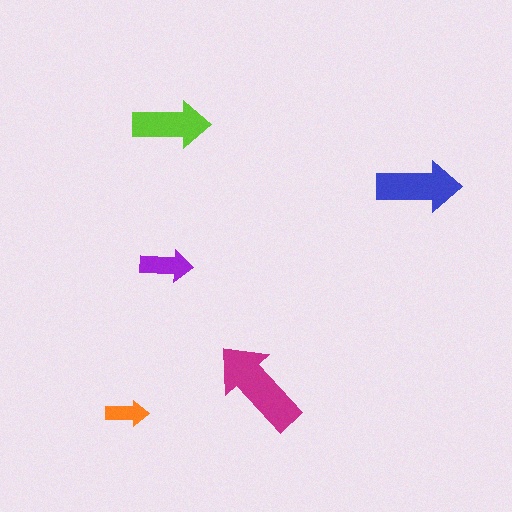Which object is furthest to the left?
The orange arrow is leftmost.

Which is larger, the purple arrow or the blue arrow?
The blue one.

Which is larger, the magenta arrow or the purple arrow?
The magenta one.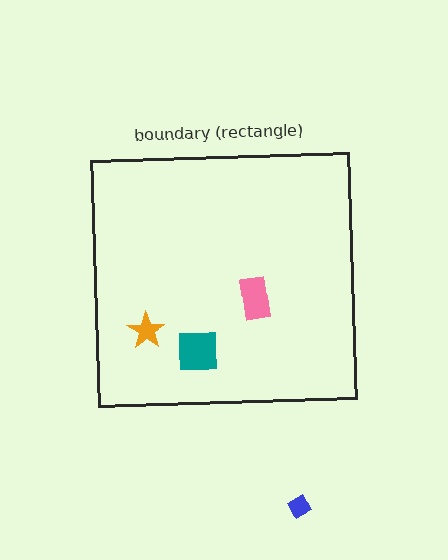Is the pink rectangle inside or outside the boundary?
Inside.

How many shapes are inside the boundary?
3 inside, 1 outside.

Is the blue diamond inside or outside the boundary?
Outside.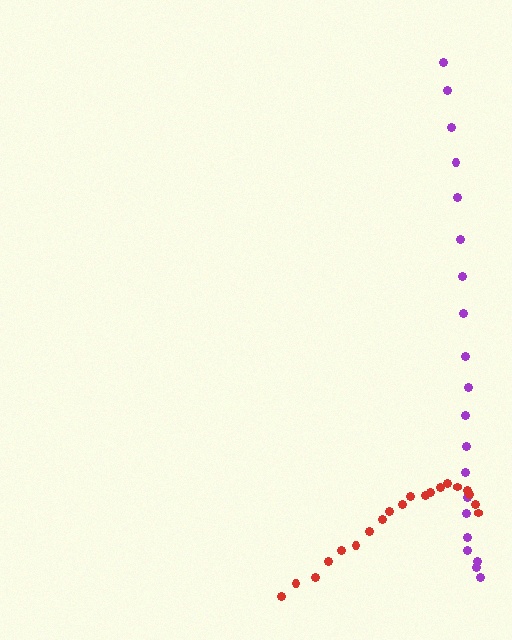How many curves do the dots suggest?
There are 2 distinct paths.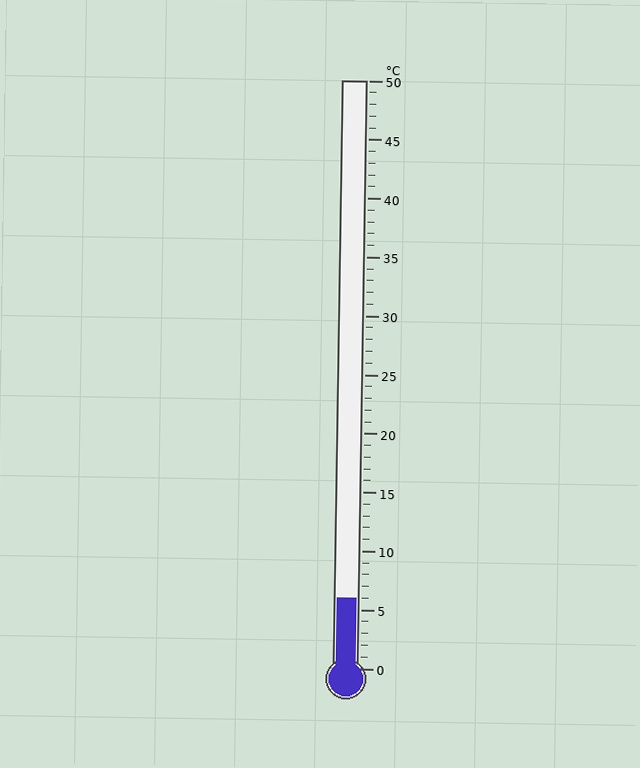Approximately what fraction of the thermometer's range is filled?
The thermometer is filled to approximately 10% of its range.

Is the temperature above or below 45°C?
The temperature is below 45°C.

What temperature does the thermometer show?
The thermometer shows approximately 6°C.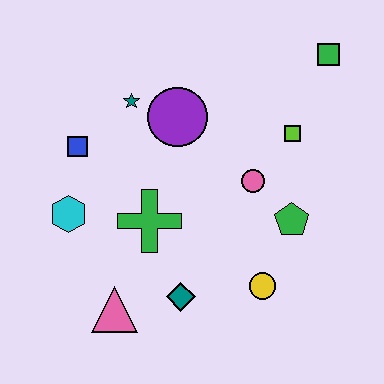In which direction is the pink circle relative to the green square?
The pink circle is below the green square.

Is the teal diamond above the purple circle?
No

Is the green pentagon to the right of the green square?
No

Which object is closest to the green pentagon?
The pink circle is closest to the green pentagon.